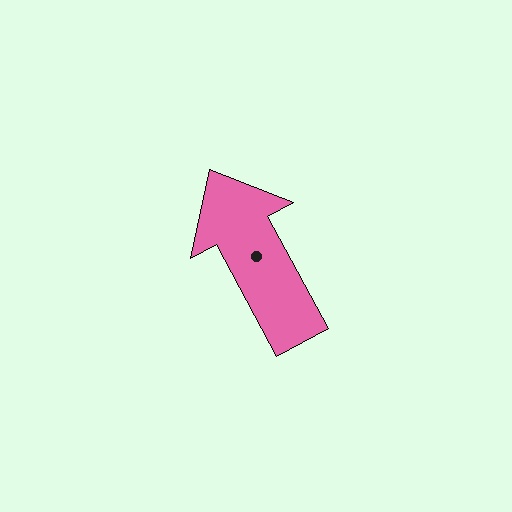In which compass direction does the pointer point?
Northwest.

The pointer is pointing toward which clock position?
Roughly 11 o'clock.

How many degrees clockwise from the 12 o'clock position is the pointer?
Approximately 332 degrees.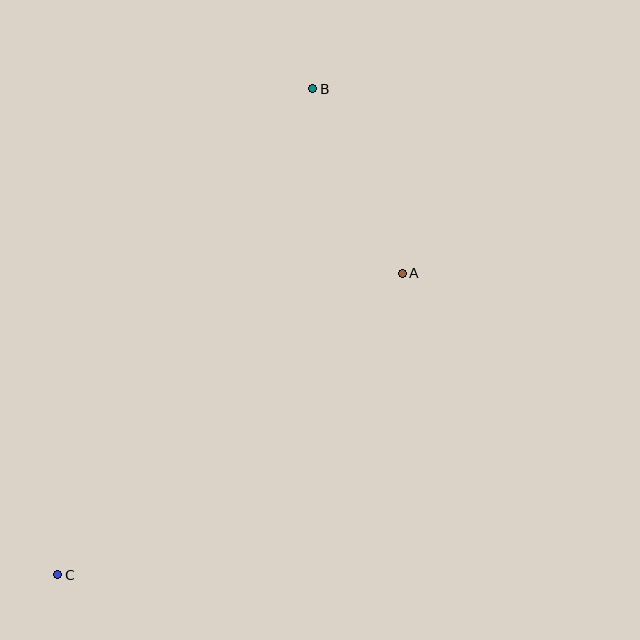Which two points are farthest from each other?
Points B and C are farthest from each other.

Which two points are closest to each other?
Points A and B are closest to each other.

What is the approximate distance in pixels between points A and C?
The distance between A and C is approximately 458 pixels.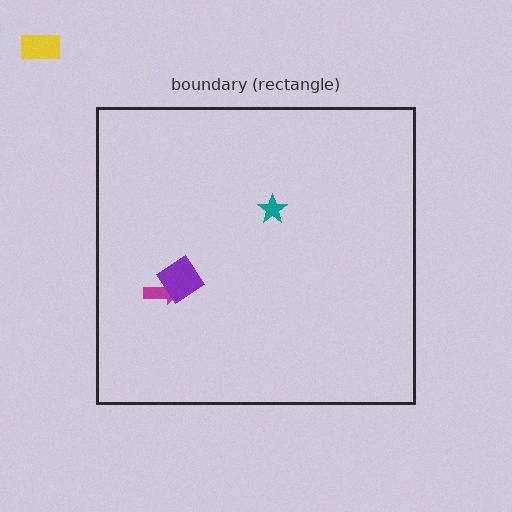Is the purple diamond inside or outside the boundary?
Inside.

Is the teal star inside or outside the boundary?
Inside.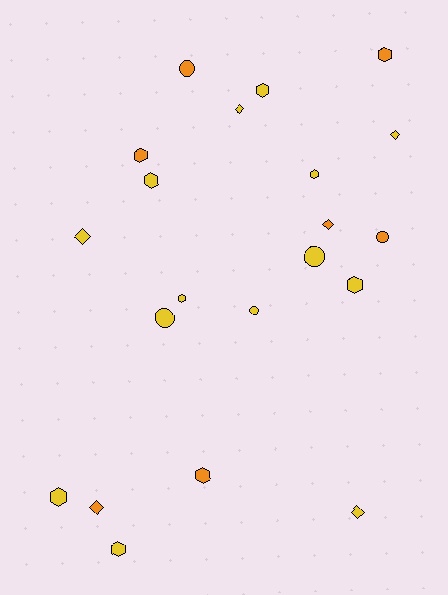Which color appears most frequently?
Yellow, with 14 objects.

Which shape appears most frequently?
Hexagon, with 10 objects.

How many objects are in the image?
There are 21 objects.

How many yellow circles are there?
There are 3 yellow circles.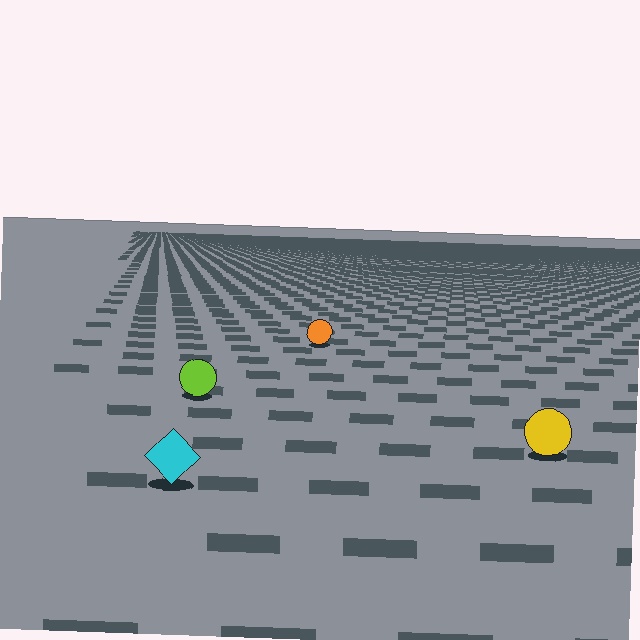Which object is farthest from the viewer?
The orange circle is farthest from the viewer. It appears smaller and the ground texture around it is denser.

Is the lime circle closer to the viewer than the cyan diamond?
No. The cyan diamond is closer — you can tell from the texture gradient: the ground texture is coarser near it.